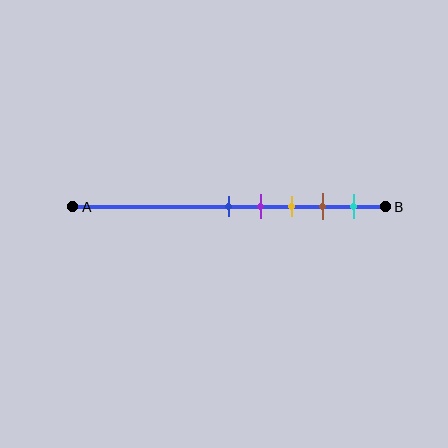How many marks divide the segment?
There are 5 marks dividing the segment.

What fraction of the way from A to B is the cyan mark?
The cyan mark is approximately 90% (0.9) of the way from A to B.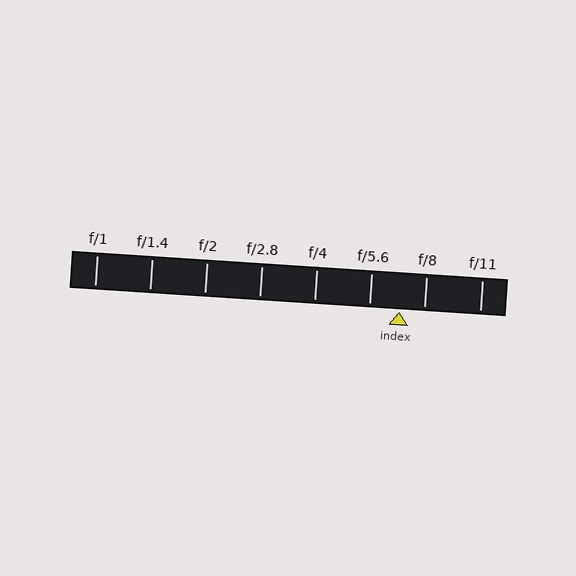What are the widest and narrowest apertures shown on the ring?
The widest aperture shown is f/1 and the narrowest is f/11.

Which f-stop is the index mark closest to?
The index mark is closest to f/8.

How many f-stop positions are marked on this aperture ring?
There are 8 f-stop positions marked.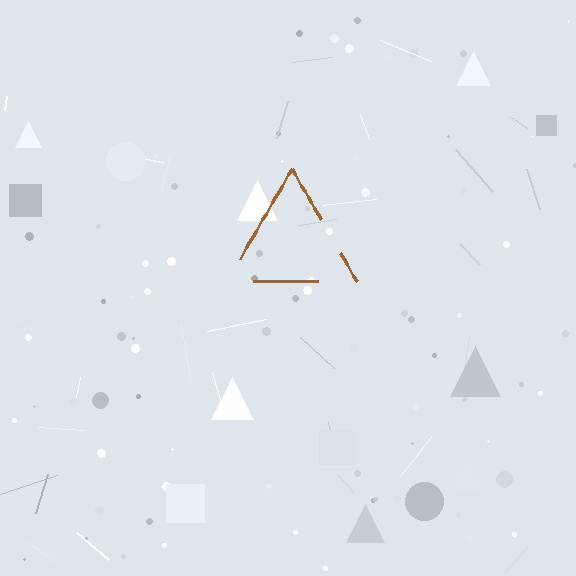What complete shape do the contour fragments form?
The contour fragments form a triangle.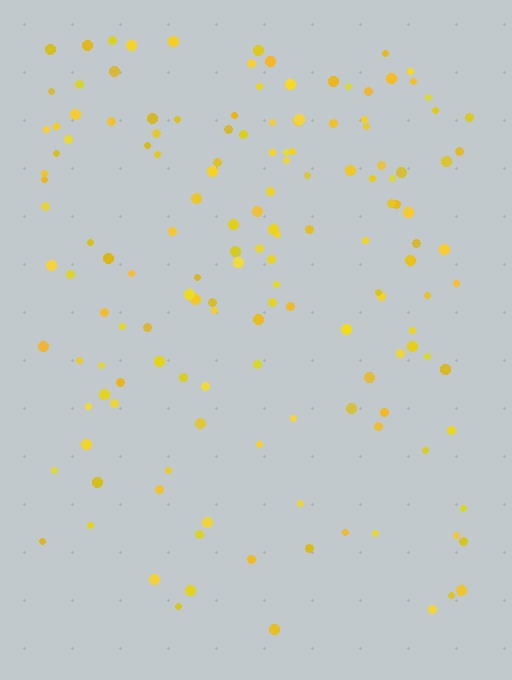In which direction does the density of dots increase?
From bottom to top, with the top side densest.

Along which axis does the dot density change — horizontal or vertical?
Vertical.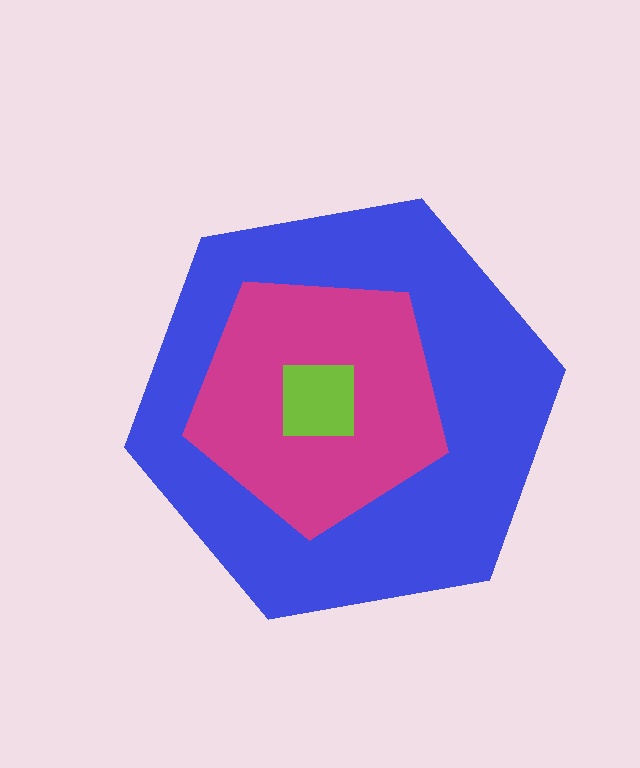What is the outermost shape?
The blue hexagon.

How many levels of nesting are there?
3.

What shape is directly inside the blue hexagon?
The magenta pentagon.